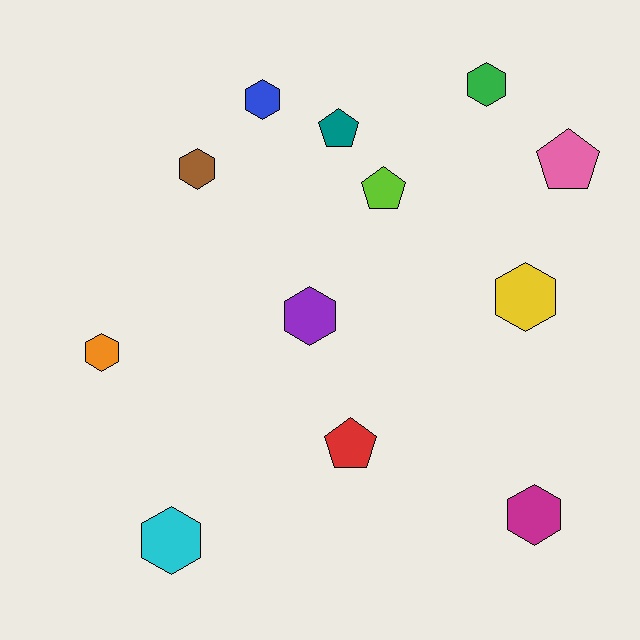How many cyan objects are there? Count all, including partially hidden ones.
There is 1 cyan object.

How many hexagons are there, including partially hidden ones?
There are 8 hexagons.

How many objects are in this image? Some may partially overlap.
There are 12 objects.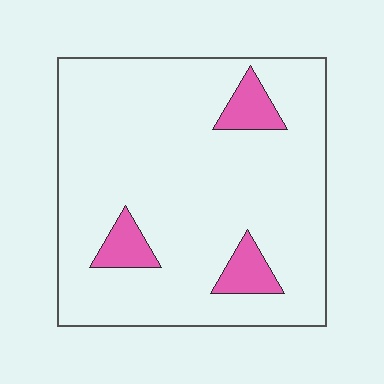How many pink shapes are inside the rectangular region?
3.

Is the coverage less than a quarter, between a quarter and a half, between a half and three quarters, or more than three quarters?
Less than a quarter.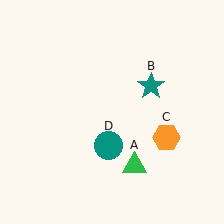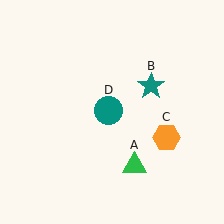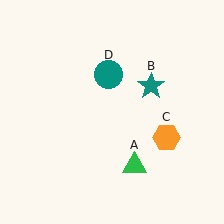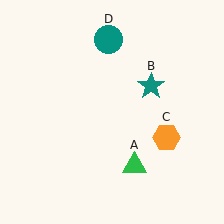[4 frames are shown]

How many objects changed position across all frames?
1 object changed position: teal circle (object D).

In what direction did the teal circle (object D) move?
The teal circle (object D) moved up.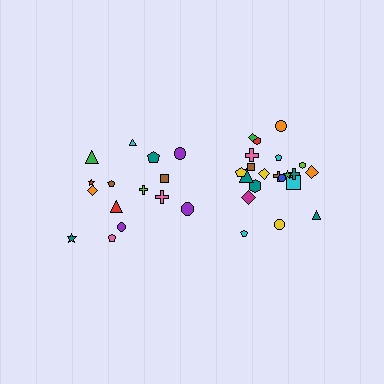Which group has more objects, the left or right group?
The right group.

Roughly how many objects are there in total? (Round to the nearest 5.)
Roughly 35 objects in total.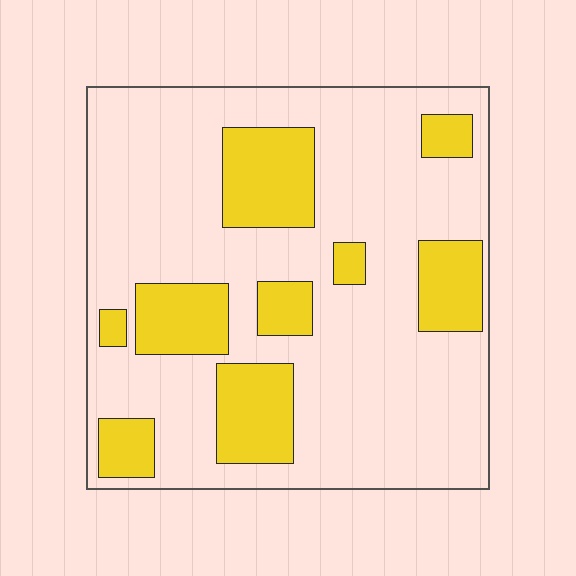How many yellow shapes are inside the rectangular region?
9.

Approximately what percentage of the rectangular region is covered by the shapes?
Approximately 25%.